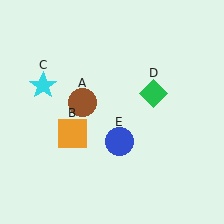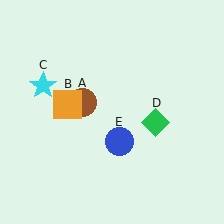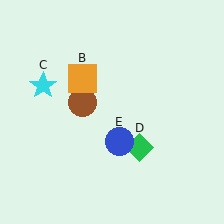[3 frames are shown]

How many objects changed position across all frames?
2 objects changed position: orange square (object B), green diamond (object D).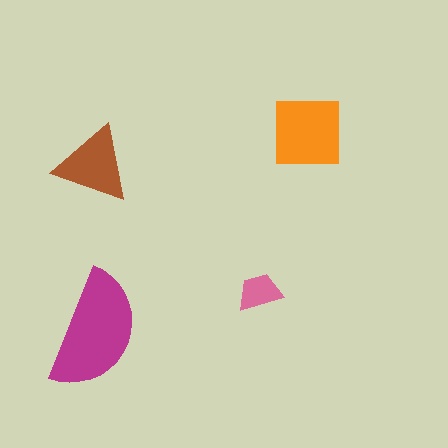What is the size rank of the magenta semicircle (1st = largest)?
1st.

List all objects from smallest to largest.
The pink trapezoid, the brown triangle, the orange square, the magenta semicircle.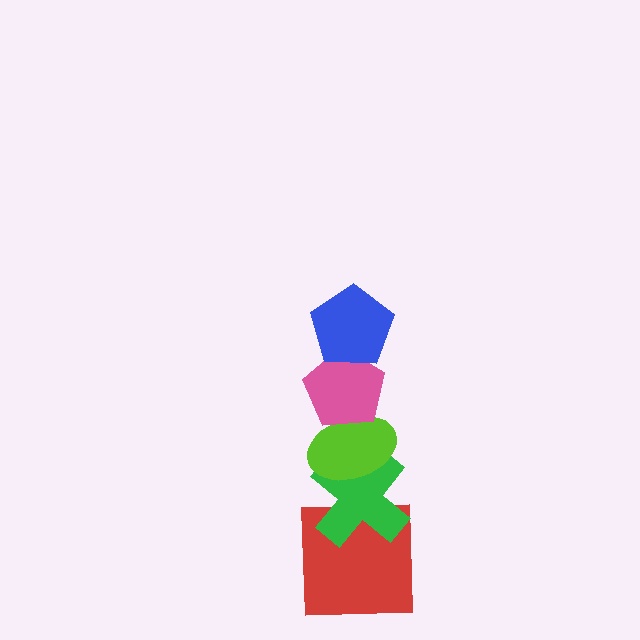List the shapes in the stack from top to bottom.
From top to bottom: the blue pentagon, the pink pentagon, the lime ellipse, the green cross, the red square.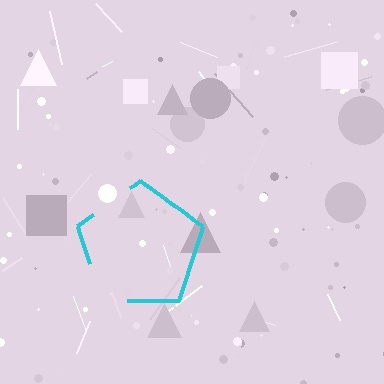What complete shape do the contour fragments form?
The contour fragments form a pentagon.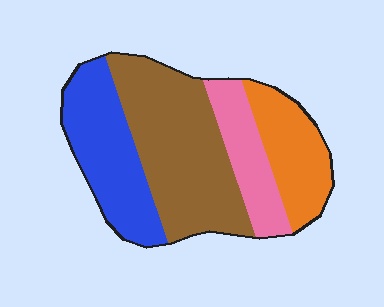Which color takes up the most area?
Brown, at roughly 40%.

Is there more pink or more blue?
Blue.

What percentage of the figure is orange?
Orange takes up less than a quarter of the figure.